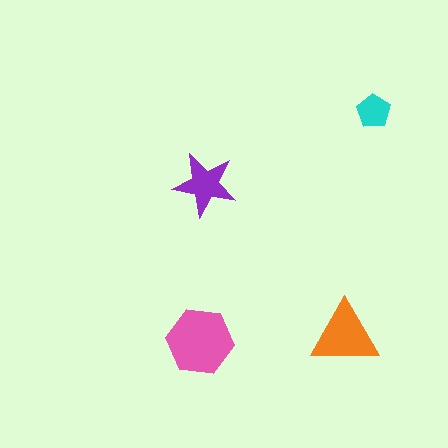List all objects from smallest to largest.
The cyan pentagon, the purple star, the orange triangle, the pink hexagon.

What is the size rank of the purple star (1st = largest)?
3rd.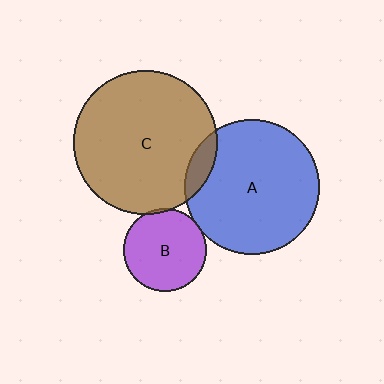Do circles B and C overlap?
Yes.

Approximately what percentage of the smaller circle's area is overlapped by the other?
Approximately 5%.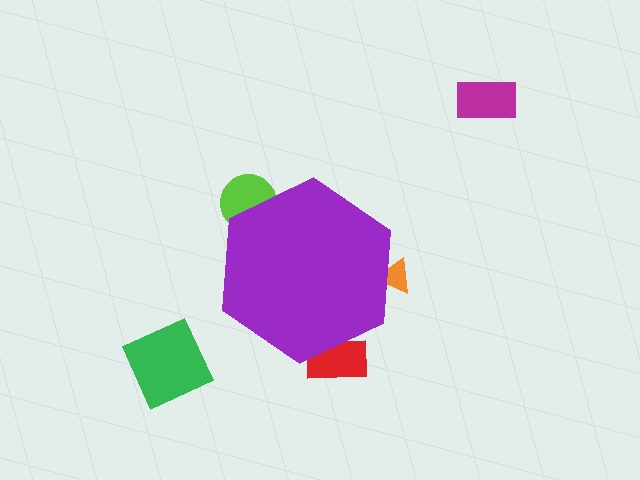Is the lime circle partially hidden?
Yes, the lime circle is partially hidden behind the purple hexagon.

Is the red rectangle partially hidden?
Yes, the red rectangle is partially hidden behind the purple hexagon.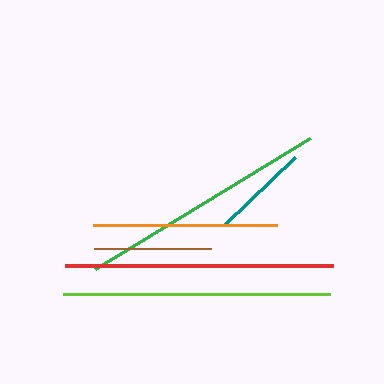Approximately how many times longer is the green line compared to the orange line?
The green line is approximately 1.4 times the length of the orange line.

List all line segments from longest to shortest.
From longest to shortest: red, lime, green, orange, brown, teal.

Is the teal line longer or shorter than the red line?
The red line is longer than the teal line.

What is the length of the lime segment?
The lime segment is approximately 267 pixels long.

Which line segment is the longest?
The red line is the longest at approximately 268 pixels.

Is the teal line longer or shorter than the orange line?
The orange line is longer than the teal line.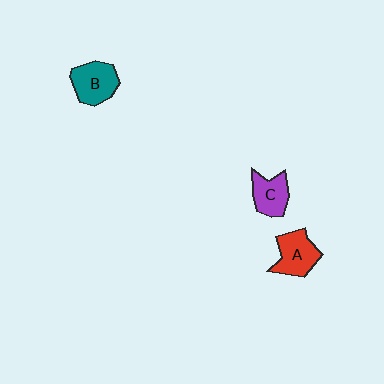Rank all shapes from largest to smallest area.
From largest to smallest: B (teal), A (red), C (purple).